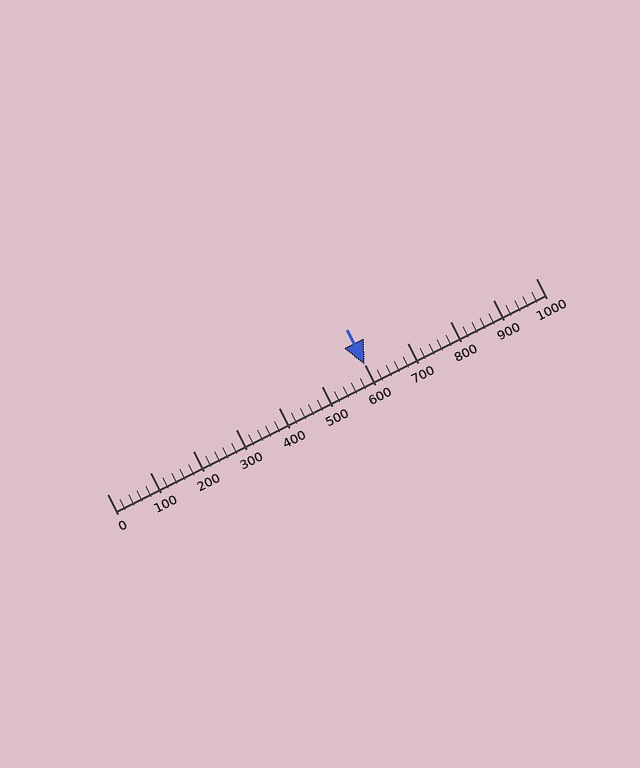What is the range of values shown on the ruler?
The ruler shows values from 0 to 1000.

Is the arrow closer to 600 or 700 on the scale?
The arrow is closer to 600.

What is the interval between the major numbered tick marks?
The major tick marks are spaced 100 units apart.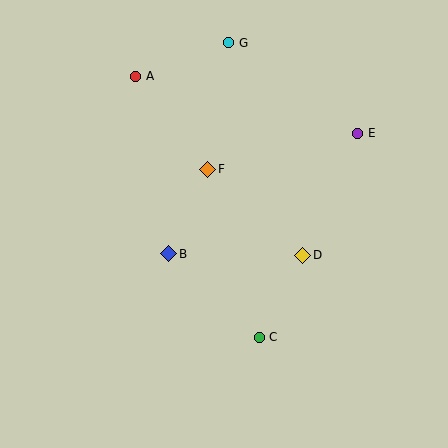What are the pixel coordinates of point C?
Point C is at (259, 337).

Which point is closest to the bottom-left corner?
Point B is closest to the bottom-left corner.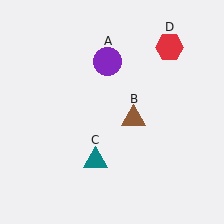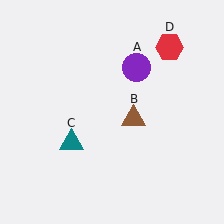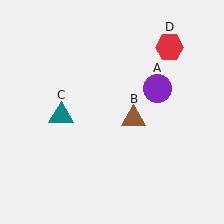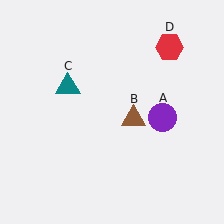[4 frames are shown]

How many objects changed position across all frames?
2 objects changed position: purple circle (object A), teal triangle (object C).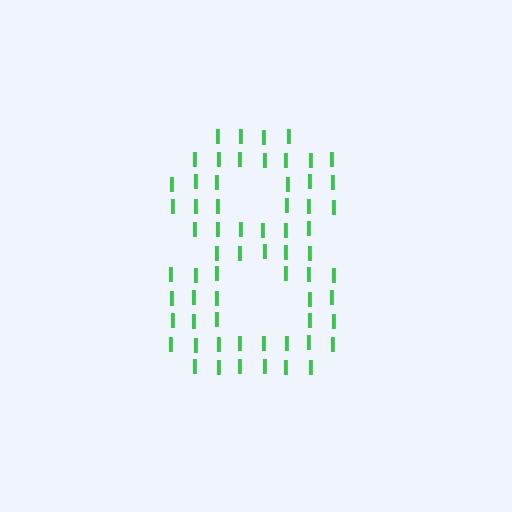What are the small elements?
The small elements are letter I's.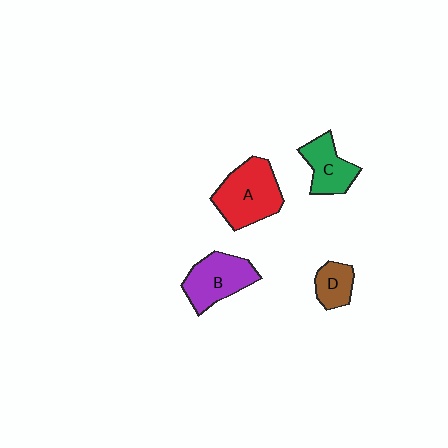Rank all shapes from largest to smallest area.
From largest to smallest: A (red), B (purple), C (green), D (brown).